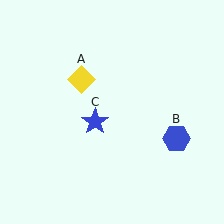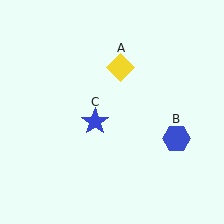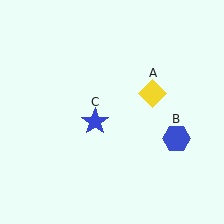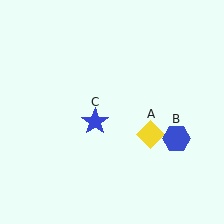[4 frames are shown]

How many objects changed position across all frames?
1 object changed position: yellow diamond (object A).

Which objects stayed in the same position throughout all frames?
Blue hexagon (object B) and blue star (object C) remained stationary.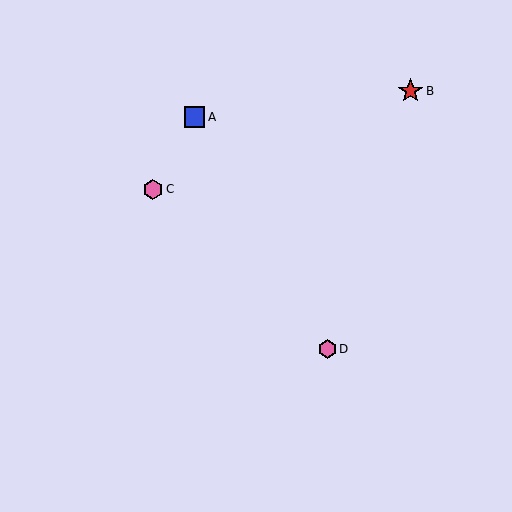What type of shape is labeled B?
Shape B is a red star.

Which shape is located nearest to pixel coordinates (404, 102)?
The red star (labeled B) at (410, 91) is nearest to that location.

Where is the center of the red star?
The center of the red star is at (410, 91).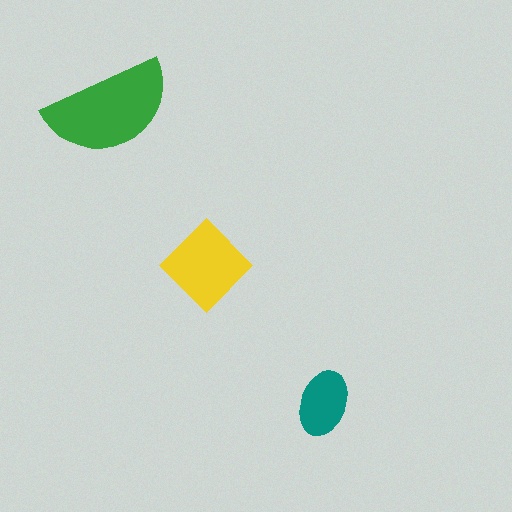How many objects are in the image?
There are 3 objects in the image.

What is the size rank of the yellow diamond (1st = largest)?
2nd.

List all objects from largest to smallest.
The green semicircle, the yellow diamond, the teal ellipse.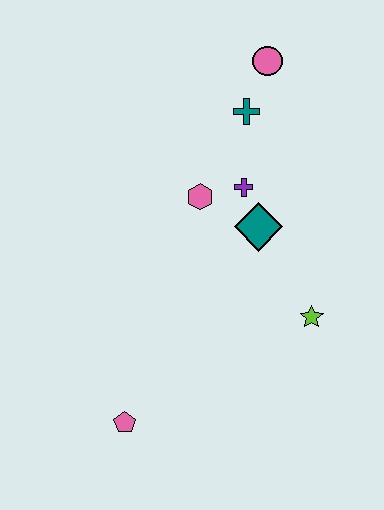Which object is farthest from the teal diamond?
The pink pentagon is farthest from the teal diamond.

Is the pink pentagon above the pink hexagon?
No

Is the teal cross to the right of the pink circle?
No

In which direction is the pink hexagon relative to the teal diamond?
The pink hexagon is to the left of the teal diamond.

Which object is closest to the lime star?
The teal diamond is closest to the lime star.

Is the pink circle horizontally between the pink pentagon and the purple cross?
No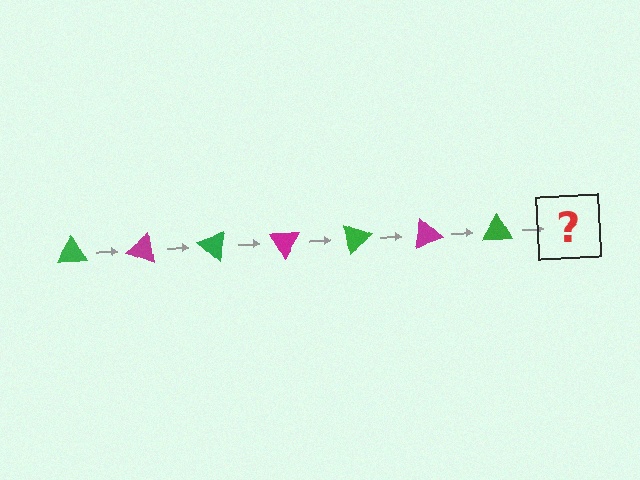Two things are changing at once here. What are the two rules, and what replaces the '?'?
The two rules are that it rotates 20 degrees each step and the color cycles through green and magenta. The '?' should be a magenta triangle, rotated 140 degrees from the start.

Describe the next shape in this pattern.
It should be a magenta triangle, rotated 140 degrees from the start.